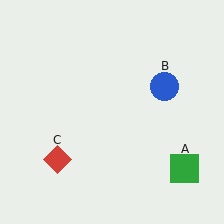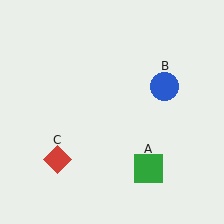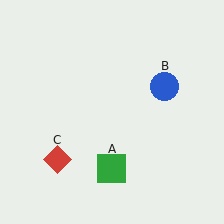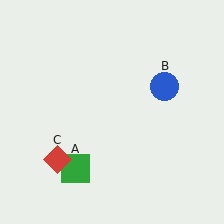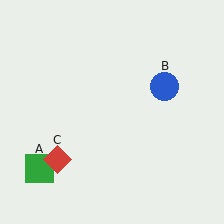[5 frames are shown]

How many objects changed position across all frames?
1 object changed position: green square (object A).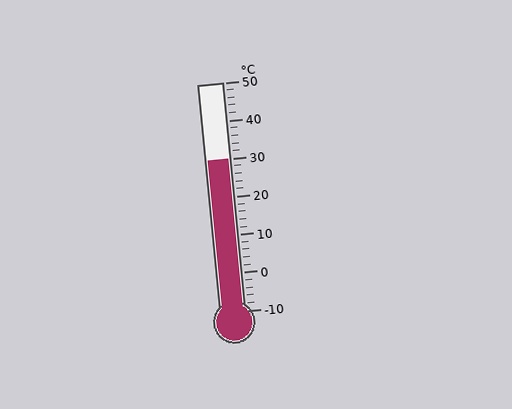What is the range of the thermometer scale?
The thermometer scale ranges from -10°C to 50°C.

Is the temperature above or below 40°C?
The temperature is below 40°C.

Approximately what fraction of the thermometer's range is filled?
The thermometer is filled to approximately 65% of its range.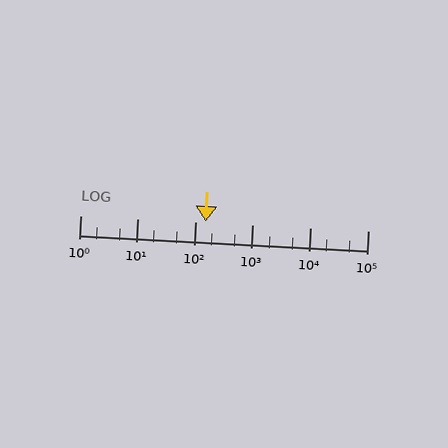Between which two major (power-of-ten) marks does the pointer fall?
The pointer is between 100 and 1000.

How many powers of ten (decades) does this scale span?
The scale spans 5 decades, from 1 to 100000.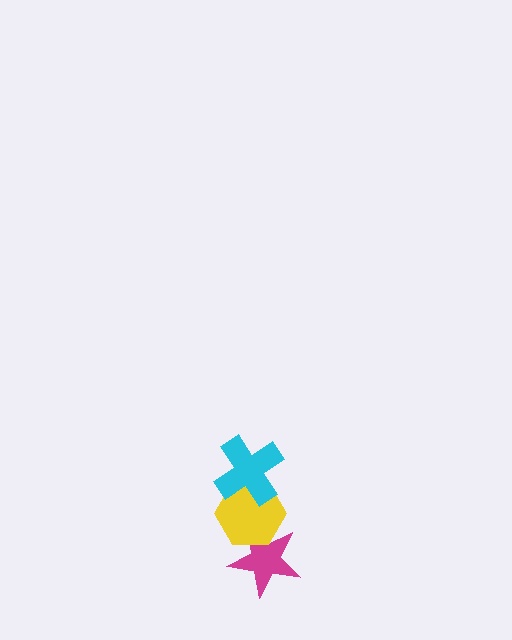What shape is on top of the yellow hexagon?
The cyan cross is on top of the yellow hexagon.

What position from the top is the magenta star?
The magenta star is 3rd from the top.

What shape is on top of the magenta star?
The yellow hexagon is on top of the magenta star.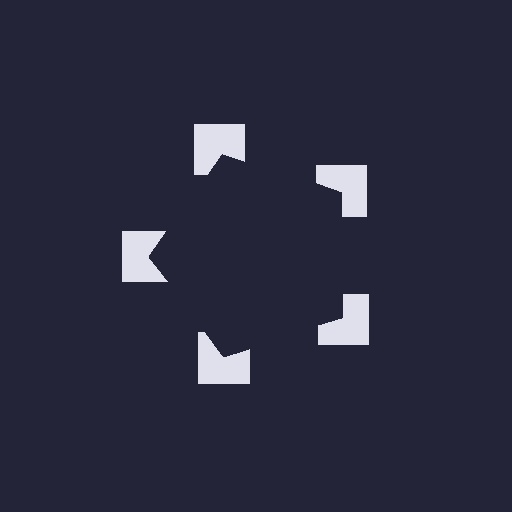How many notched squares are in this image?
There are 5 — one at each vertex of the illusory pentagon.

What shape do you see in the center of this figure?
An illusory pentagon — its edges are inferred from the aligned wedge cuts in the notched squares, not physically drawn.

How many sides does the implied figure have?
5 sides.